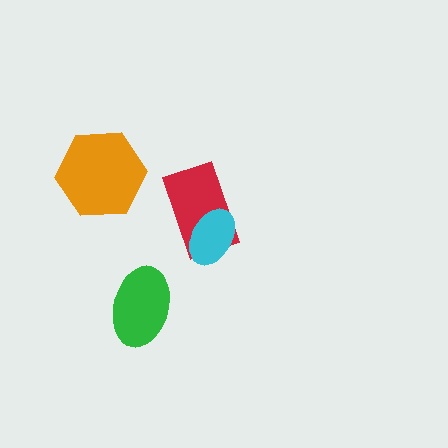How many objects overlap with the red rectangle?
1 object overlaps with the red rectangle.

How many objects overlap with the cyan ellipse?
1 object overlaps with the cyan ellipse.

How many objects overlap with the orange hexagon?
0 objects overlap with the orange hexagon.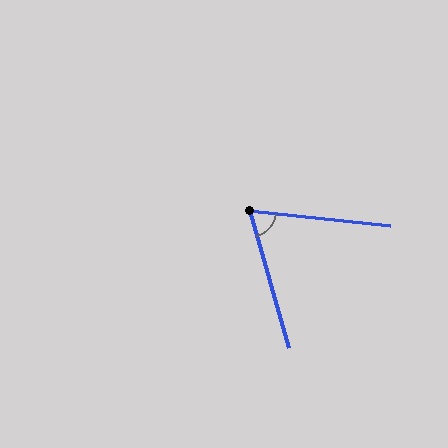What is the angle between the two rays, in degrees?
Approximately 68 degrees.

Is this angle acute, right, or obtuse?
It is acute.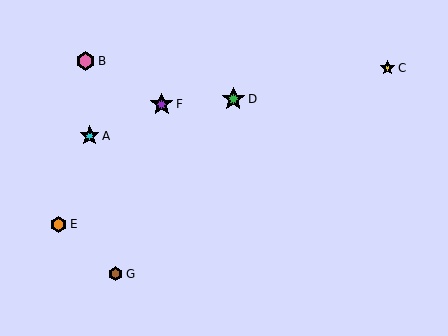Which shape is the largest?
The green star (labeled D) is the largest.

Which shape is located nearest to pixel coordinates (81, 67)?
The pink hexagon (labeled B) at (86, 61) is nearest to that location.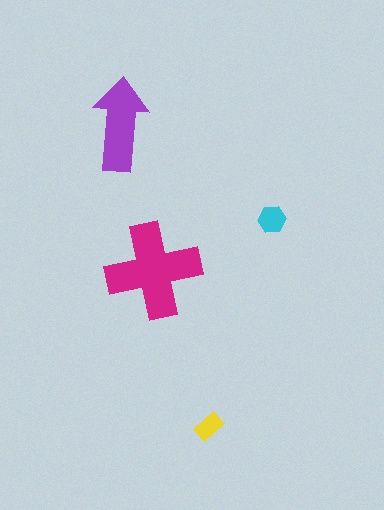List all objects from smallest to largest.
The yellow rectangle, the cyan hexagon, the purple arrow, the magenta cross.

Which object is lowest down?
The yellow rectangle is bottommost.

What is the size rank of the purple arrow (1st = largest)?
2nd.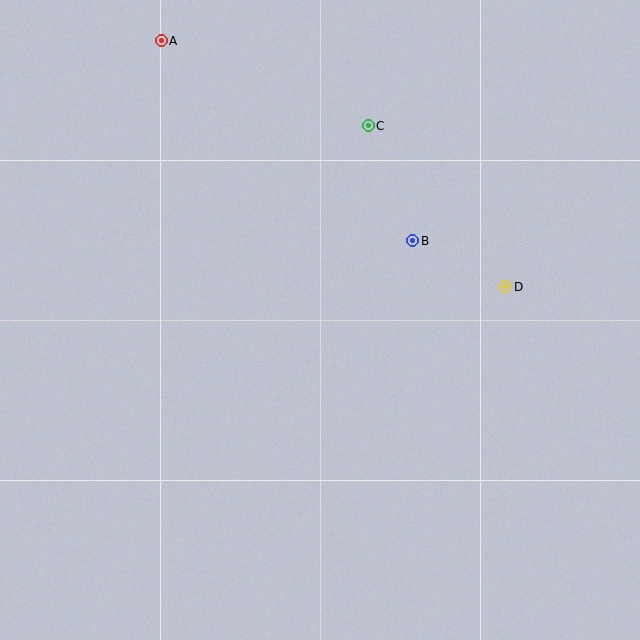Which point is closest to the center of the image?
Point B at (413, 241) is closest to the center.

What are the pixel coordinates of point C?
Point C is at (368, 126).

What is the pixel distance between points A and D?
The distance between A and D is 423 pixels.